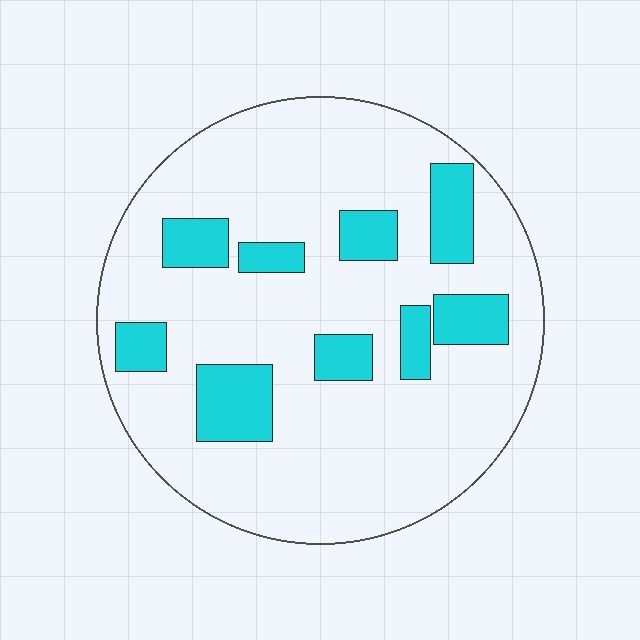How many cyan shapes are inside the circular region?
9.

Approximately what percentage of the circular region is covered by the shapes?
Approximately 20%.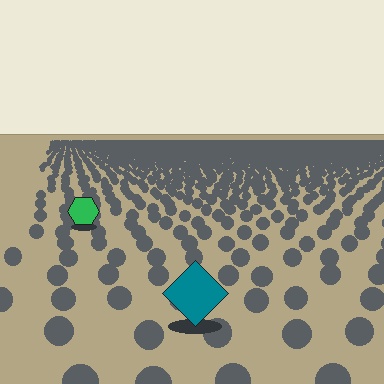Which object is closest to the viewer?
The teal diamond is closest. The texture marks near it are larger and more spread out.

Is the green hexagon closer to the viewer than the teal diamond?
No. The teal diamond is closer — you can tell from the texture gradient: the ground texture is coarser near it.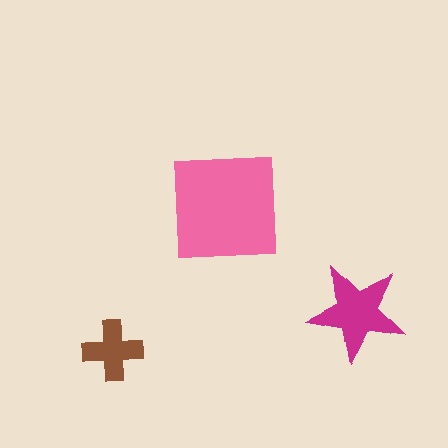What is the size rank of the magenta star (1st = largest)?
2nd.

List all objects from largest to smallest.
The pink square, the magenta star, the brown cross.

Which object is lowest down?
The brown cross is bottommost.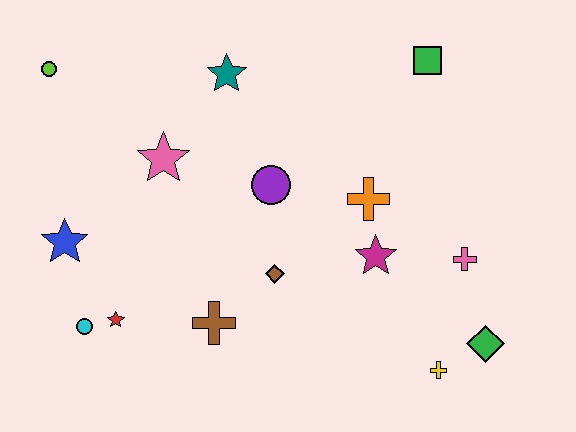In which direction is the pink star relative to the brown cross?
The pink star is above the brown cross.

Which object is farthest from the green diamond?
The lime circle is farthest from the green diamond.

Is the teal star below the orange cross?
No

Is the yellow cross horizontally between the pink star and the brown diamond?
No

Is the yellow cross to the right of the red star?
Yes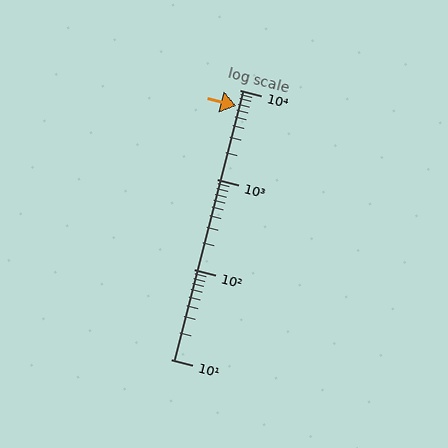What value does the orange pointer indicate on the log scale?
The pointer indicates approximately 6600.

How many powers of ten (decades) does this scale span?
The scale spans 3 decades, from 10 to 10000.